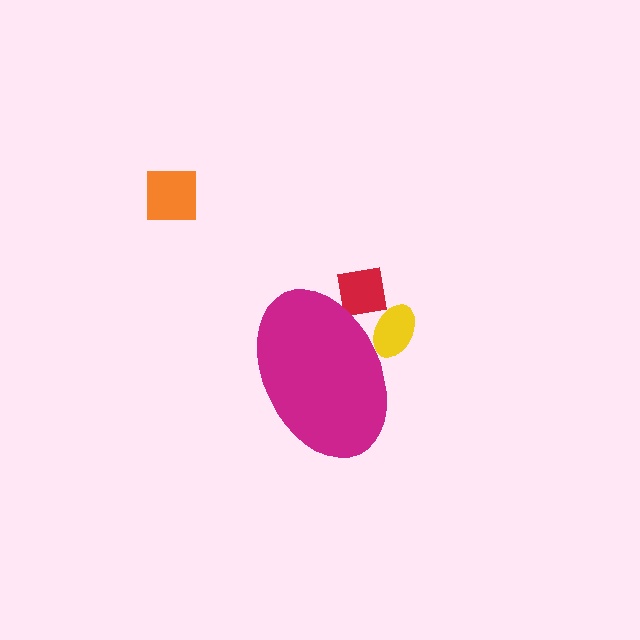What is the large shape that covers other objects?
A magenta ellipse.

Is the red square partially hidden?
Yes, the red square is partially hidden behind the magenta ellipse.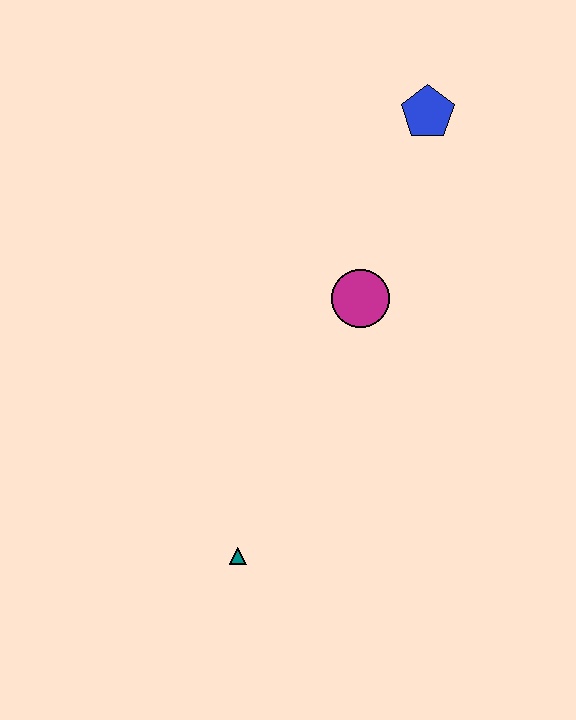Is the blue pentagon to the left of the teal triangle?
No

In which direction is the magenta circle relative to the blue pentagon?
The magenta circle is below the blue pentagon.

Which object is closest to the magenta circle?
The blue pentagon is closest to the magenta circle.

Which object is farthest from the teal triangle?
The blue pentagon is farthest from the teal triangle.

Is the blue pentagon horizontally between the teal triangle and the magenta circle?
No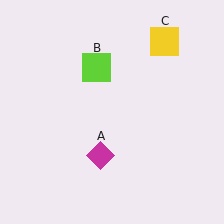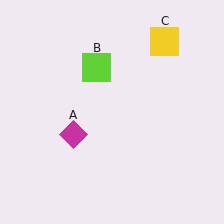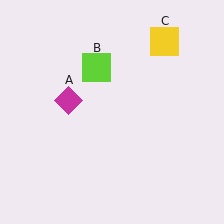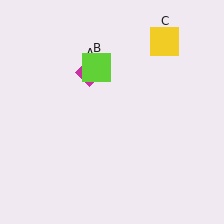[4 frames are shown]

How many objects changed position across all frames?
1 object changed position: magenta diamond (object A).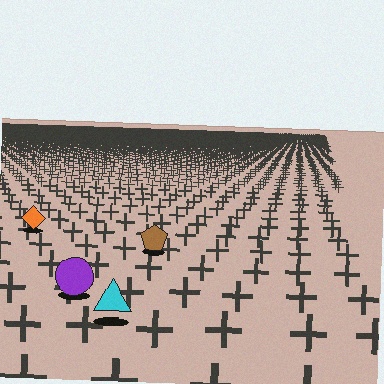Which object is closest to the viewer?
The cyan triangle is closest. The texture marks near it are larger and more spread out.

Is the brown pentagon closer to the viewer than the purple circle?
No. The purple circle is closer — you can tell from the texture gradient: the ground texture is coarser near it.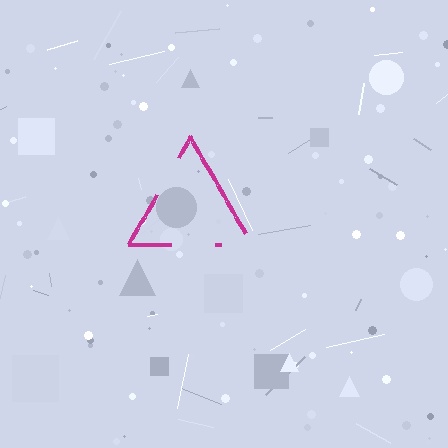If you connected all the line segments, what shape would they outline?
They would outline a triangle.